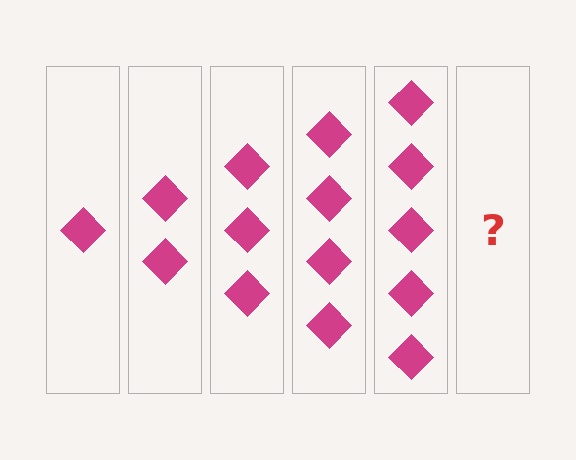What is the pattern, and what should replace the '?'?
The pattern is that each step adds one more diamond. The '?' should be 6 diamonds.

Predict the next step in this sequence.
The next step is 6 diamonds.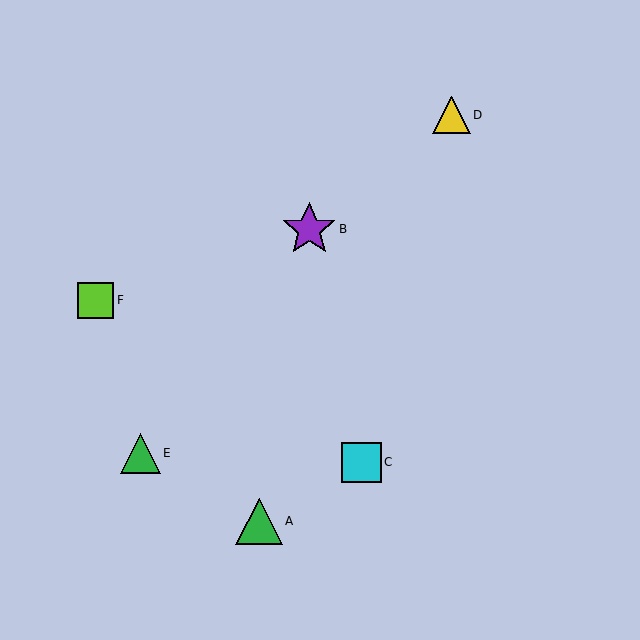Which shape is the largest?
The purple star (labeled B) is the largest.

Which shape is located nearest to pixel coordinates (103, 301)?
The lime square (labeled F) at (96, 300) is nearest to that location.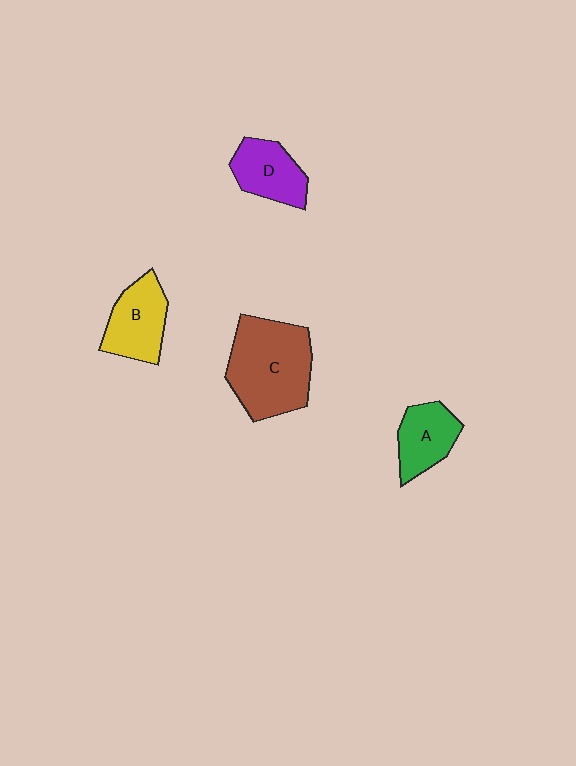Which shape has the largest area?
Shape C (brown).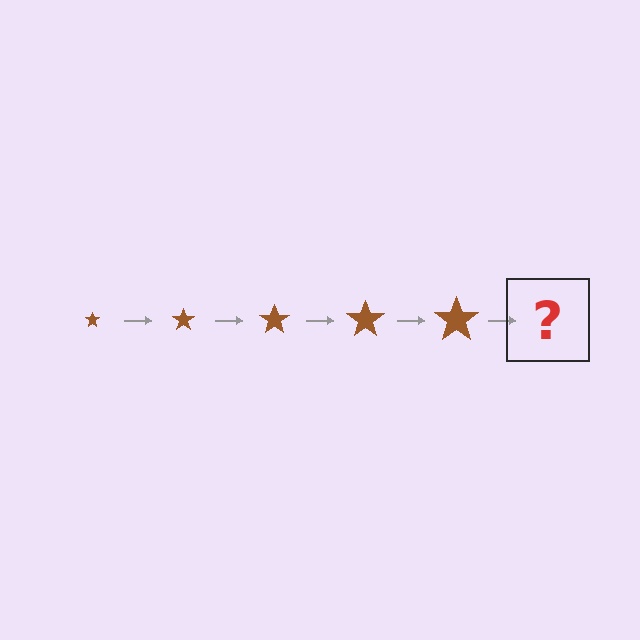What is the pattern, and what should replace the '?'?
The pattern is that the star gets progressively larger each step. The '?' should be a brown star, larger than the previous one.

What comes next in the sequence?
The next element should be a brown star, larger than the previous one.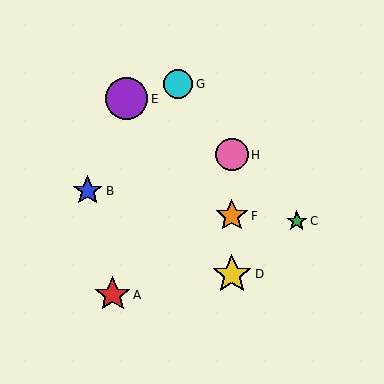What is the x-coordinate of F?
Object F is at x≈232.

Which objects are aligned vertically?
Objects D, F, H are aligned vertically.